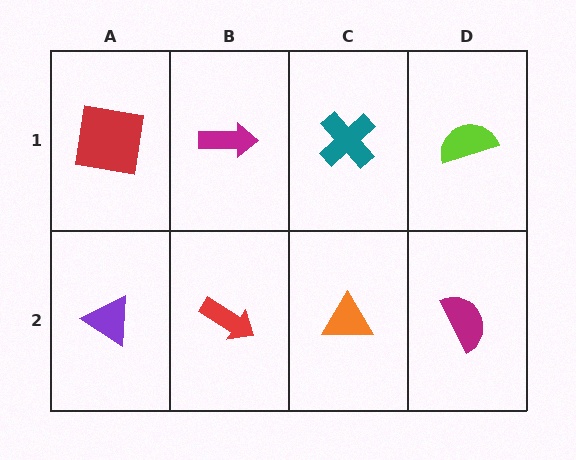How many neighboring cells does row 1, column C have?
3.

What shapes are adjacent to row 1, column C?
An orange triangle (row 2, column C), a magenta arrow (row 1, column B), a lime semicircle (row 1, column D).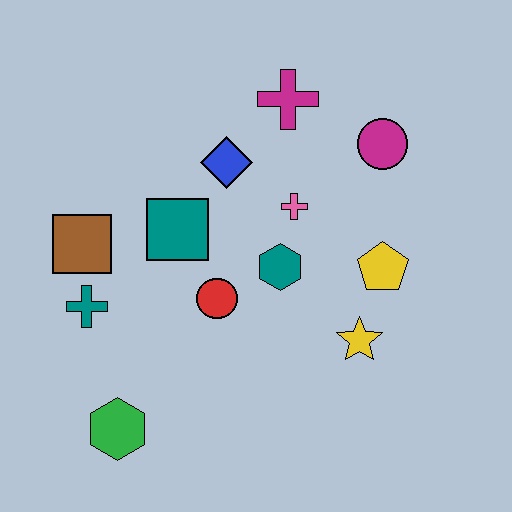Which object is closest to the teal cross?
The brown square is closest to the teal cross.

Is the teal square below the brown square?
No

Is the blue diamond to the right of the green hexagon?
Yes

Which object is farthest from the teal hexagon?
The green hexagon is farthest from the teal hexagon.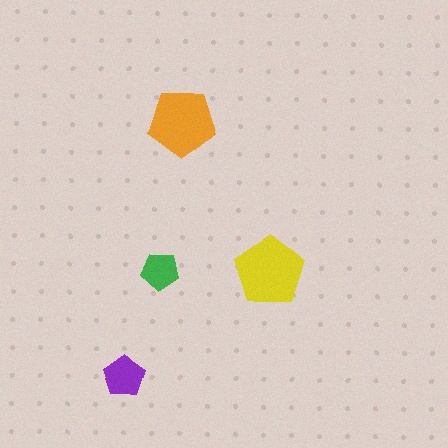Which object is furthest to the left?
The purple pentagon is leftmost.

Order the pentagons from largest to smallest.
the yellow one, the orange one, the purple one, the green one.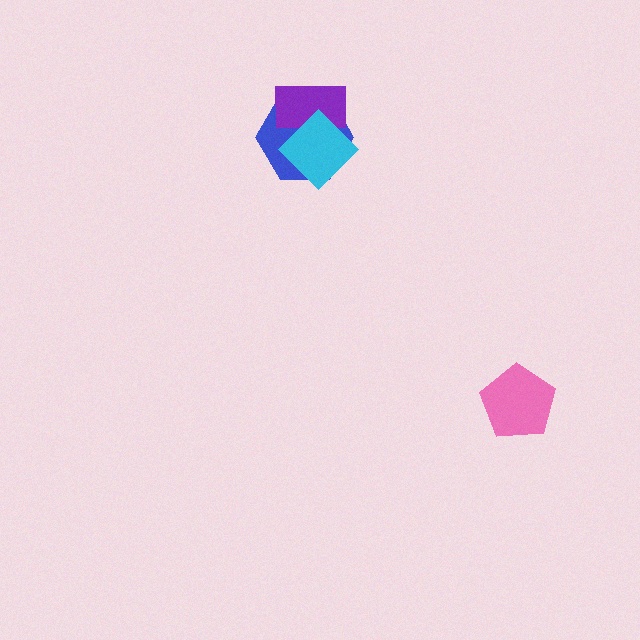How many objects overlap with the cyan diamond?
2 objects overlap with the cyan diamond.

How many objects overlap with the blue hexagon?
2 objects overlap with the blue hexagon.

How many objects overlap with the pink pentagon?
0 objects overlap with the pink pentagon.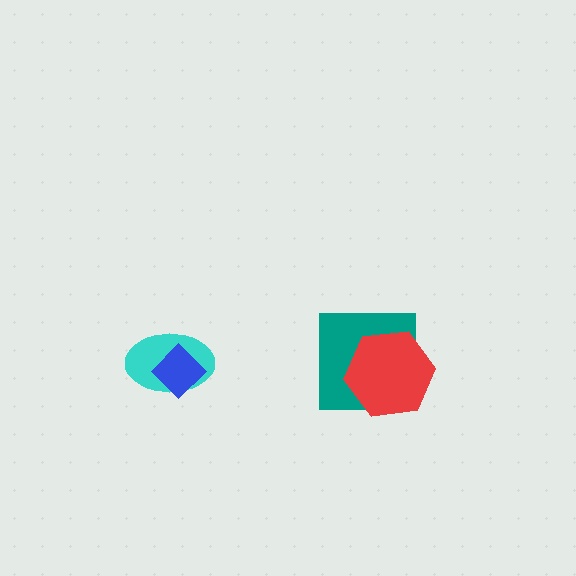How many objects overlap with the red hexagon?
1 object overlaps with the red hexagon.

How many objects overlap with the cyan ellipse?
1 object overlaps with the cyan ellipse.